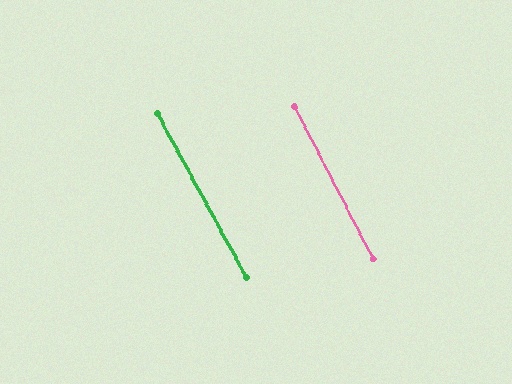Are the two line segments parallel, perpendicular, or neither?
Parallel — their directions differ by only 1.0°.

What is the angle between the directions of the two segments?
Approximately 1 degree.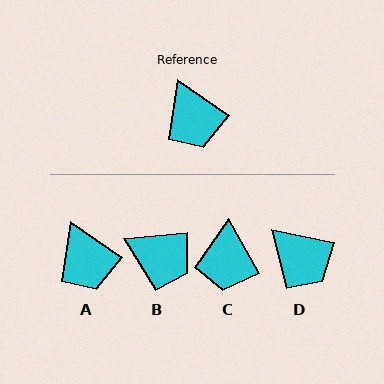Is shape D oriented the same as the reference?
No, it is off by about 23 degrees.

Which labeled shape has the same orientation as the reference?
A.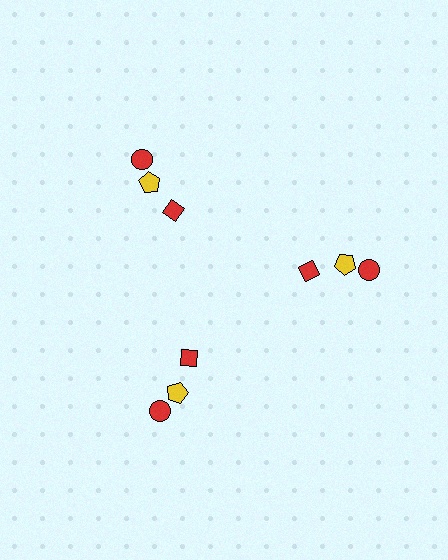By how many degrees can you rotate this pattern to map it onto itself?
The pattern maps onto itself every 120 degrees of rotation.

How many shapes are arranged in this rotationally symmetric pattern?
There are 9 shapes, arranged in 3 groups of 3.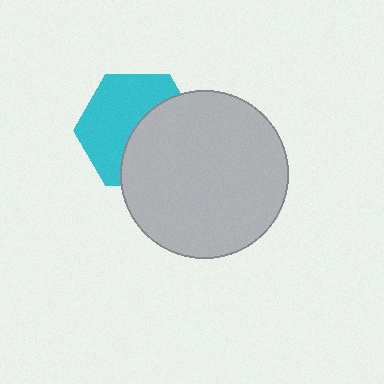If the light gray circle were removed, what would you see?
You would see the complete cyan hexagon.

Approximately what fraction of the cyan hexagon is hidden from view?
Roughly 46% of the cyan hexagon is hidden behind the light gray circle.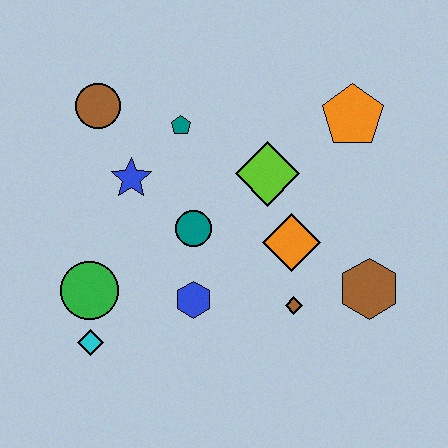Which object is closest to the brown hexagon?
The brown diamond is closest to the brown hexagon.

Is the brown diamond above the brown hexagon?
No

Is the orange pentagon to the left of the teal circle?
No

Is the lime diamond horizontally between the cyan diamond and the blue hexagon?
No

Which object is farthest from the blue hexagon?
The orange pentagon is farthest from the blue hexagon.